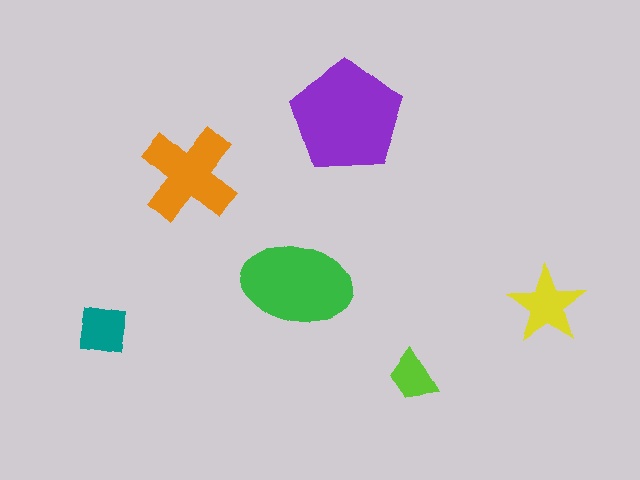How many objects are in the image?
There are 6 objects in the image.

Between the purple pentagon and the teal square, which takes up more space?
The purple pentagon.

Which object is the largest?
The purple pentagon.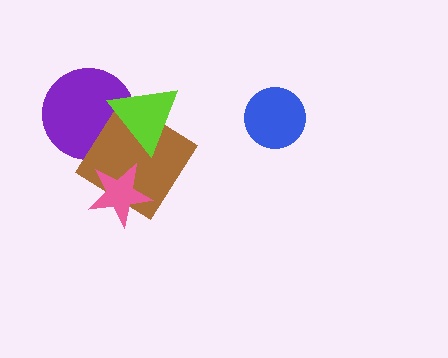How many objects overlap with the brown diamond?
3 objects overlap with the brown diamond.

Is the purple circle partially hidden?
Yes, it is partially covered by another shape.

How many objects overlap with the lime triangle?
2 objects overlap with the lime triangle.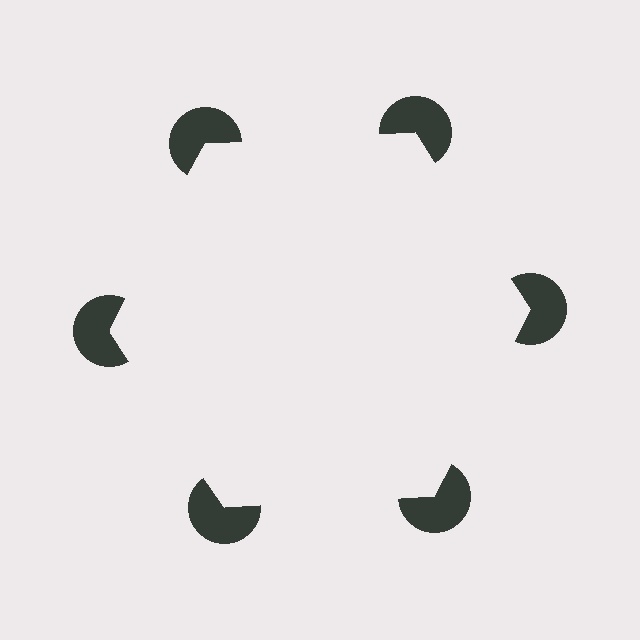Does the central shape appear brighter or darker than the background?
It typically appears slightly brighter than the background, even though no actual brightness change is drawn.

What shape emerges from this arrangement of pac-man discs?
An illusory hexagon — its edges are inferred from the aligned wedge cuts in the pac-man discs, not physically drawn.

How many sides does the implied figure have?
6 sides.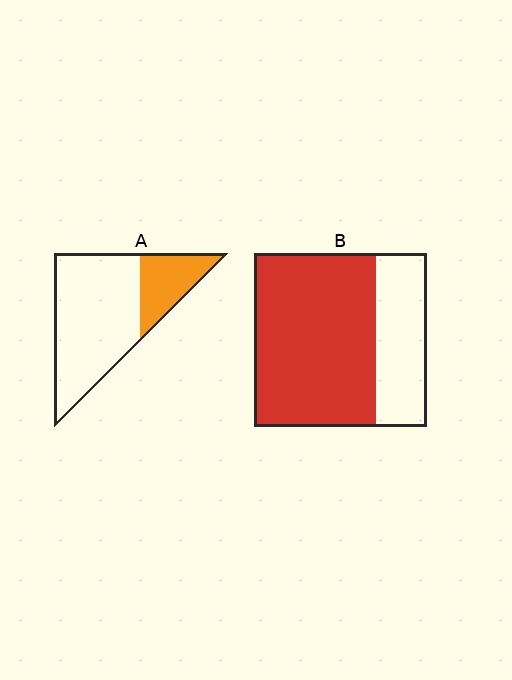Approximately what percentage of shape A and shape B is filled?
A is approximately 25% and B is approximately 70%.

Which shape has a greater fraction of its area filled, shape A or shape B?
Shape B.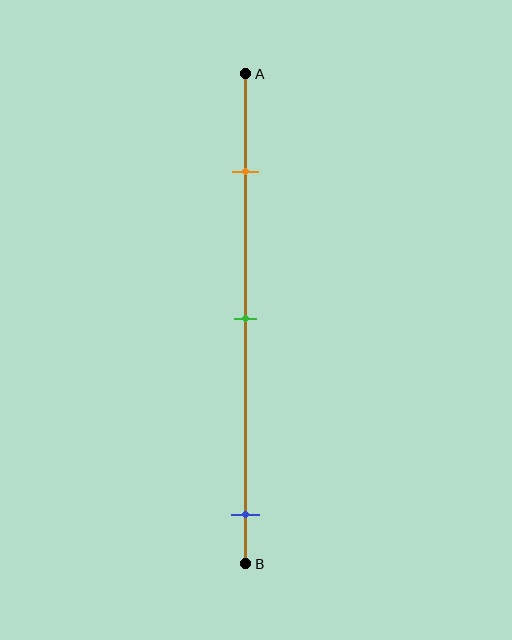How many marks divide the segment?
There are 3 marks dividing the segment.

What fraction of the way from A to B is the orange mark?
The orange mark is approximately 20% (0.2) of the way from A to B.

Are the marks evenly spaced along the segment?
No, the marks are not evenly spaced.